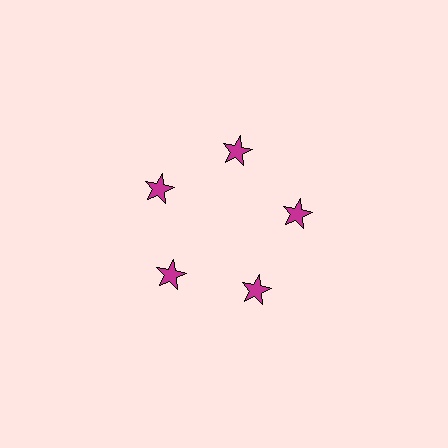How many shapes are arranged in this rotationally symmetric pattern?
There are 5 shapes, arranged in 5 groups of 1.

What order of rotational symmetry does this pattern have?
This pattern has 5-fold rotational symmetry.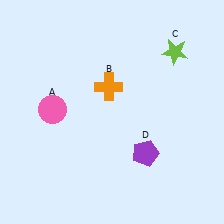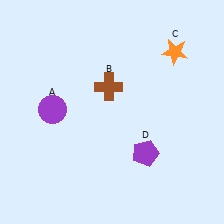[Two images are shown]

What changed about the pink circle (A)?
In Image 1, A is pink. In Image 2, it changed to purple.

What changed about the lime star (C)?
In Image 1, C is lime. In Image 2, it changed to orange.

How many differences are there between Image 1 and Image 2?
There are 3 differences between the two images.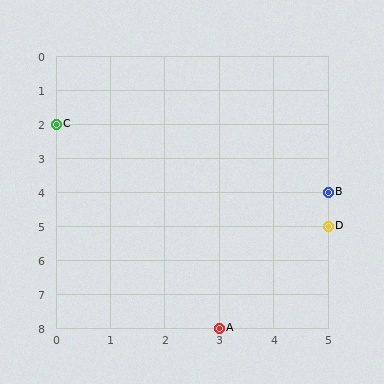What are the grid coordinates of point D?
Point D is at grid coordinates (5, 5).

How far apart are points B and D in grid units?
Points B and D are 1 row apart.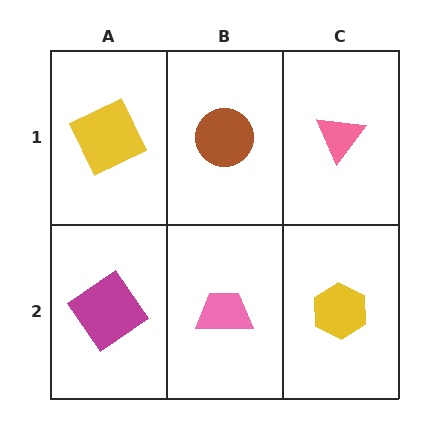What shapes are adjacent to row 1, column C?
A yellow hexagon (row 2, column C), a brown circle (row 1, column B).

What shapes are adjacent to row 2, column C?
A pink triangle (row 1, column C), a pink trapezoid (row 2, column B).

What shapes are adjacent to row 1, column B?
A pink trapezoid (row 2, column B), a yellow square (row 1, column A), a pink triangle (row 1, column C).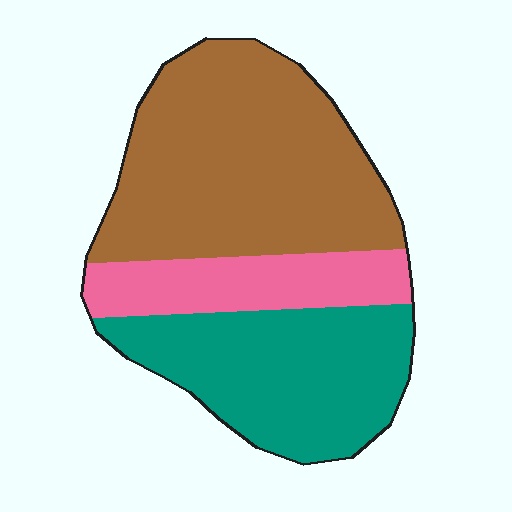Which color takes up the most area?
Brown, at roughly 50%.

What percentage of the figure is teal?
Teal takes up between a quarter and a half of the figure.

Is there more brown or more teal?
Brown.